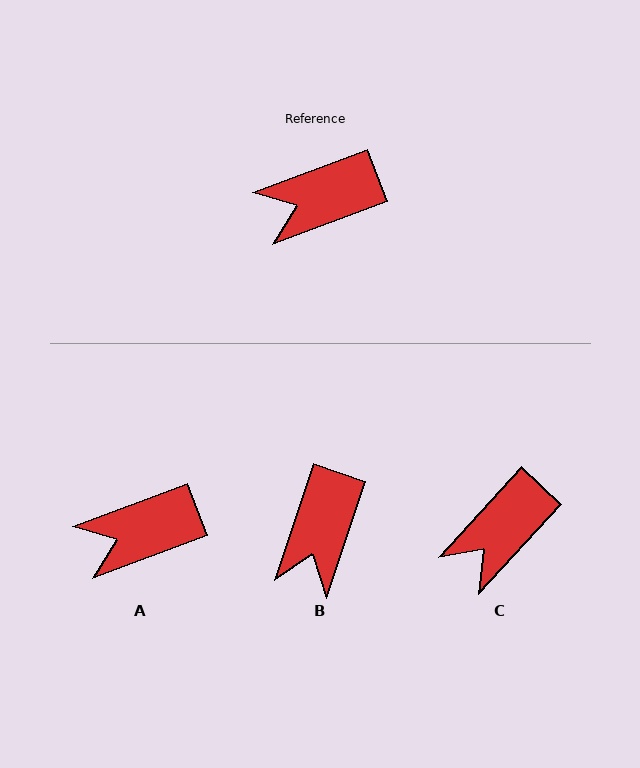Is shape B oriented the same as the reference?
No, it is off by about 51 degrees.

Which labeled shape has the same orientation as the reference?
A.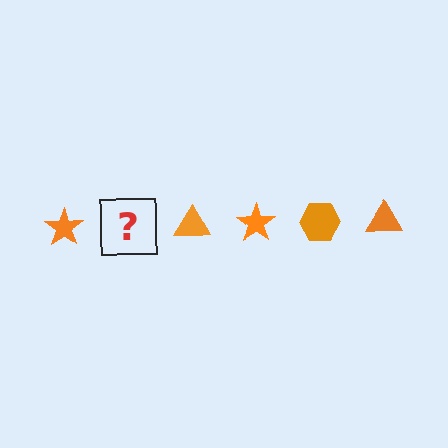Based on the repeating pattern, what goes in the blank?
The blank should be an orange hexagon.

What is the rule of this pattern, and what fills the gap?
The rule is that the pattern cycles through star, hexagon, triangle shapes in orange. The gap should be filled with an orange hexagon.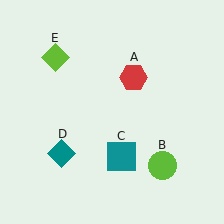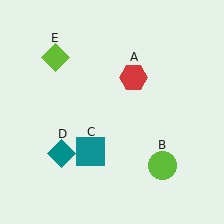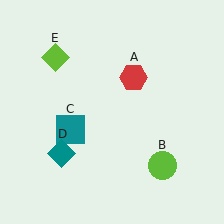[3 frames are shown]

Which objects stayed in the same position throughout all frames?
Red hexagon (object A) and lime circle (object B) and teal diamond (object D) and lime diamond (object E) remained stationary.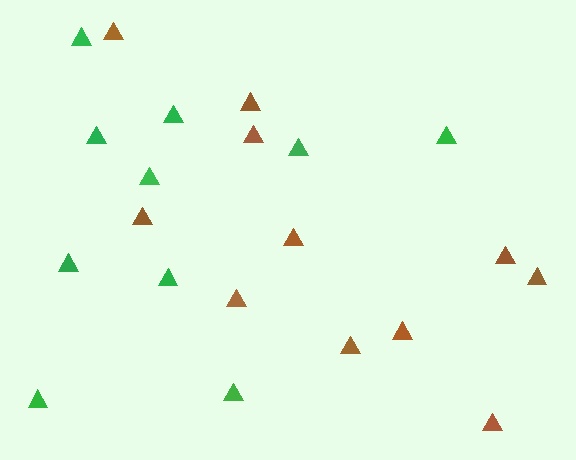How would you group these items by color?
There are 2 groups: one group of green triangles (10) and one group of brown triangles (11).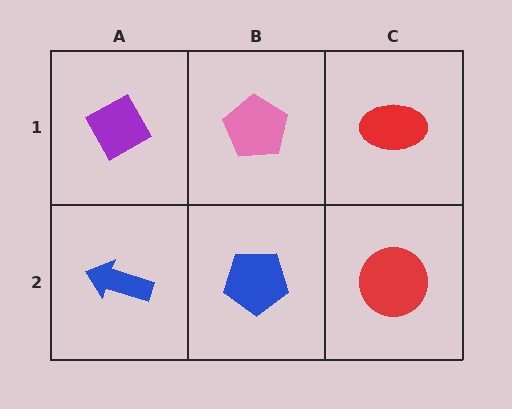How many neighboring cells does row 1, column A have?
2.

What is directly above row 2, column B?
A pink pentagon.